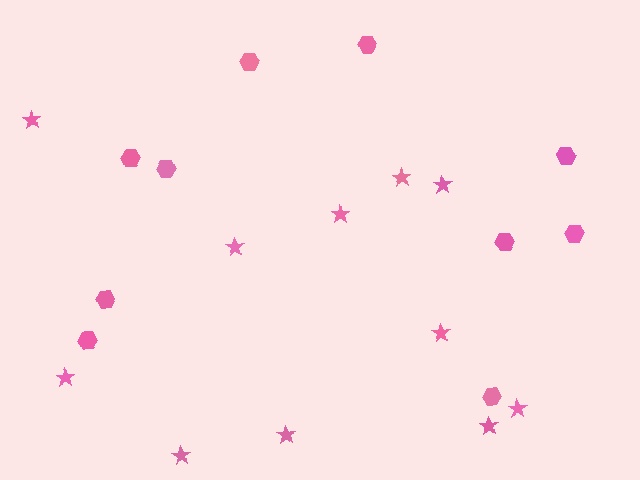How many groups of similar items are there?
There are 2 groups: one group of hexagons (10) and one group of stars (11).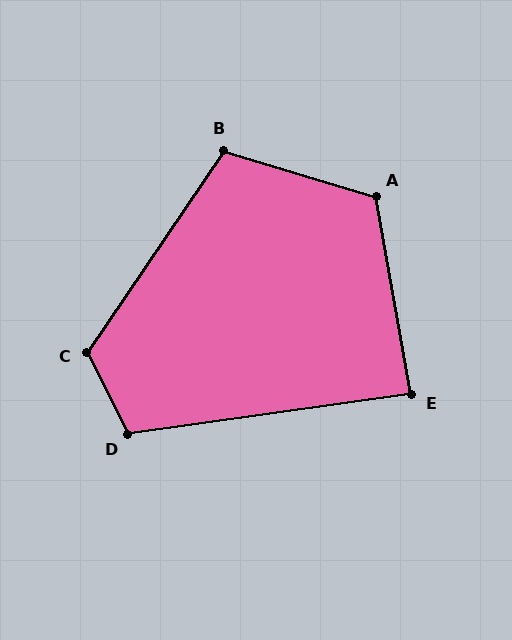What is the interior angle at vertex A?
Approximately 117 degrees (obtuse).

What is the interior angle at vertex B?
Approximately 107 degrees (obtuse).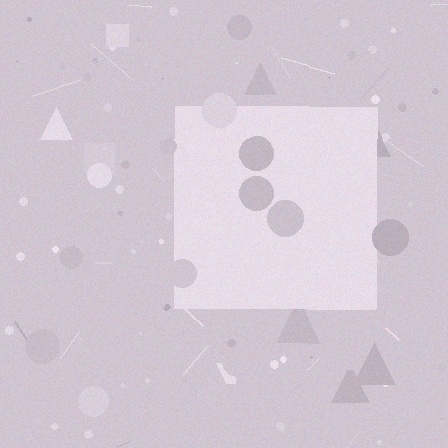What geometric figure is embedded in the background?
A square is embedded in the background.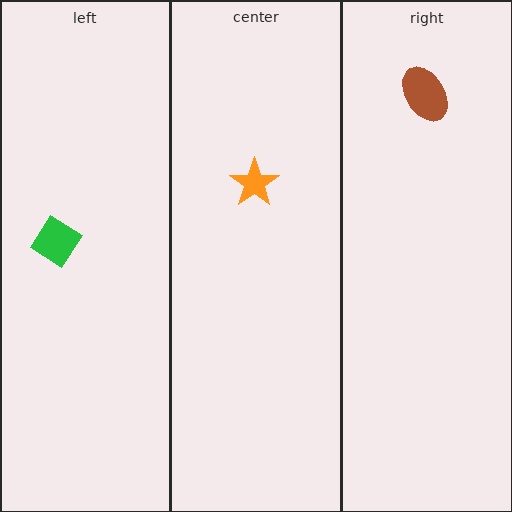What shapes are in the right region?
The brown ellipse.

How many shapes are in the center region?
1.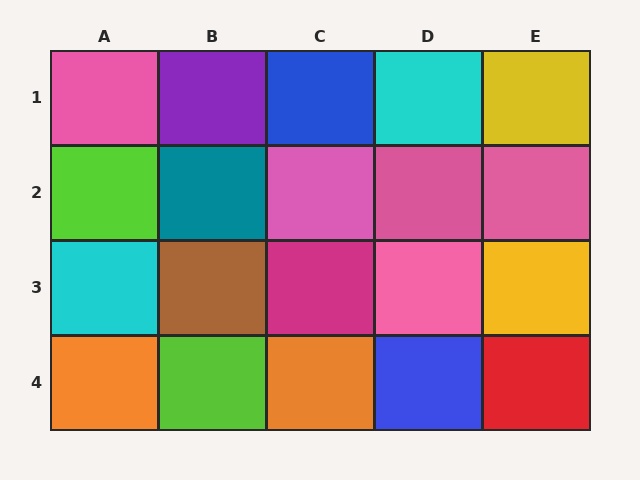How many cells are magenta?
1 cell is magenta.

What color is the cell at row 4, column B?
Lime.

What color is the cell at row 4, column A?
Orange.